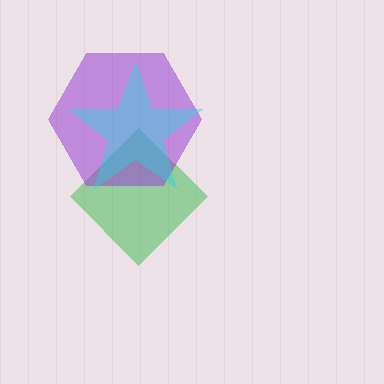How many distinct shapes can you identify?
There are 3 distinct shapes: a green diamond, a purple hexagon, a cyan star.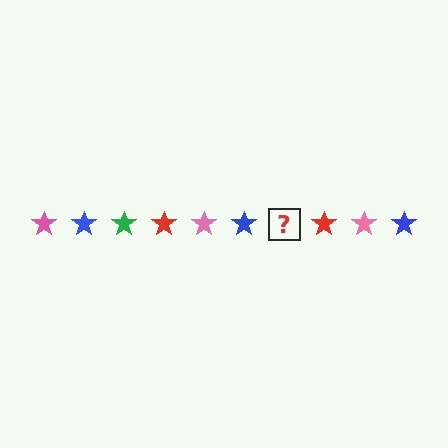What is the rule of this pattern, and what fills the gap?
The rule is that the pattern cycles through pink, blue, green, red stars. The gap should be filled with a green star.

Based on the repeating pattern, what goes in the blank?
The blank should be a green star.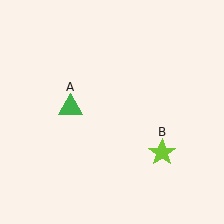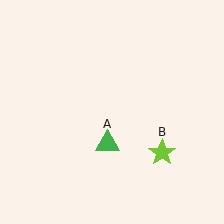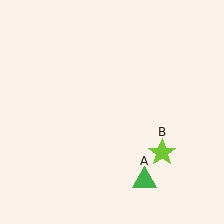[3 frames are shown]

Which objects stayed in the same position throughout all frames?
Lime star (object B) remained stationary.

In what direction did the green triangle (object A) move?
The green triangle (object A) moved down and to the right.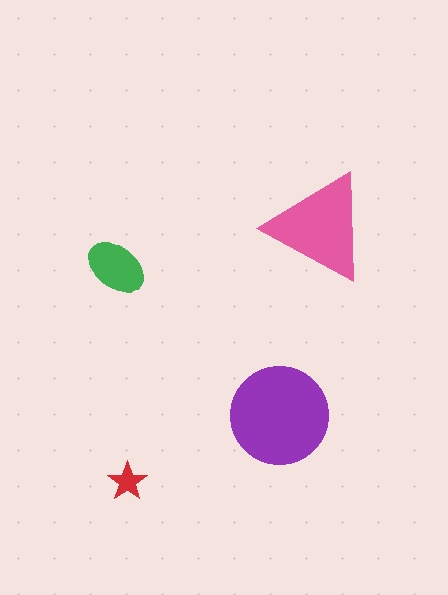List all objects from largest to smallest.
The purple circle, the pink triangle, the green ellipse, the red star.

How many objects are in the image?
There are 4 objects in the image.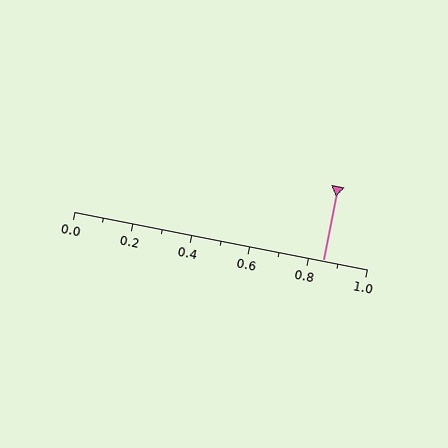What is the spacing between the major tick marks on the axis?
The major ticks are spaced 0.2 apart.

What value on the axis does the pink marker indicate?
The marker indicates approximately 0.85.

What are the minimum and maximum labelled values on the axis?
The axis runs from 0.0 to 1.0.